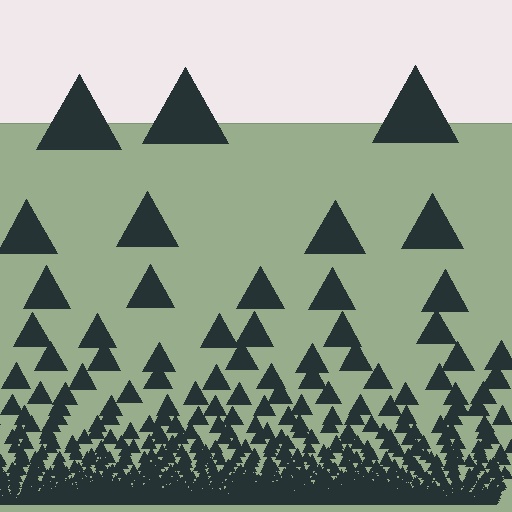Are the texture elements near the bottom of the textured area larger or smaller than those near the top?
Smaller. The gradient is inverted — elements near the bottom are smaller and denser.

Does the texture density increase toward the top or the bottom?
Density increases toward the bottom.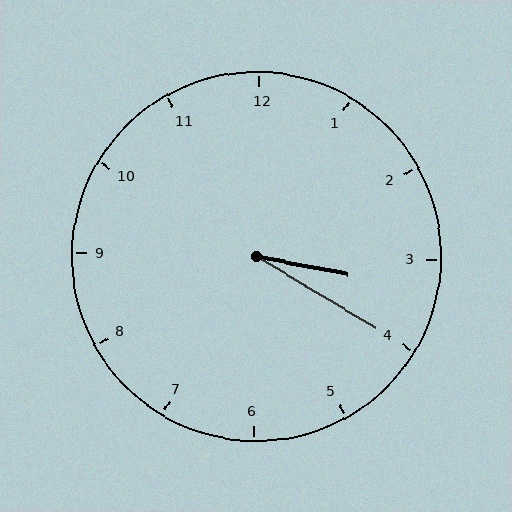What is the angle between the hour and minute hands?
Approximately 20 degrees.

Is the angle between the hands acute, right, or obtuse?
It is acute.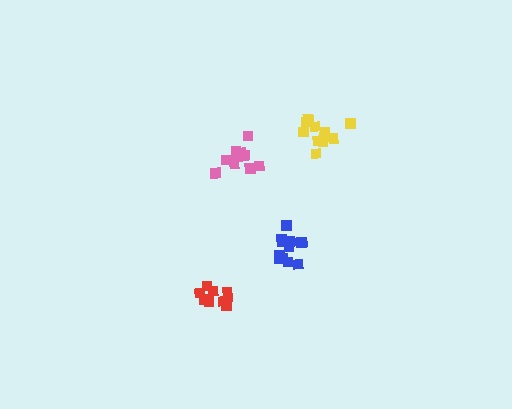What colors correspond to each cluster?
The clusters are colored: pink, red, yellow, blue.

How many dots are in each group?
Group 1: 11 dots, Group 2: 9 dots, Group 3: 11 dots, Group 4: 12 dots (43 total).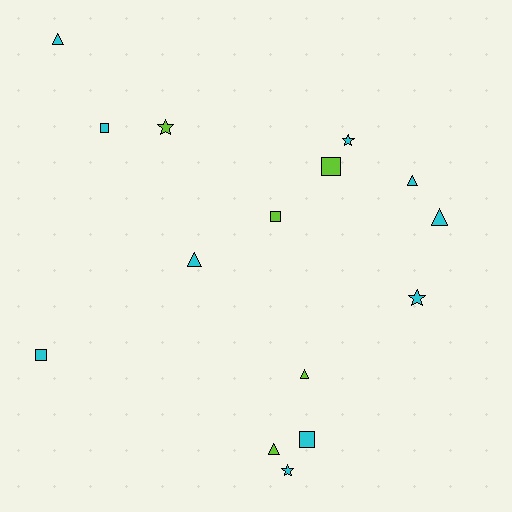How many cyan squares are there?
There are 3 cyan squares.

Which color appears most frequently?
Cyan, with 10 objects.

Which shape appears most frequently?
Triangle, with 6 objects.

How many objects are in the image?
There are 15 objects.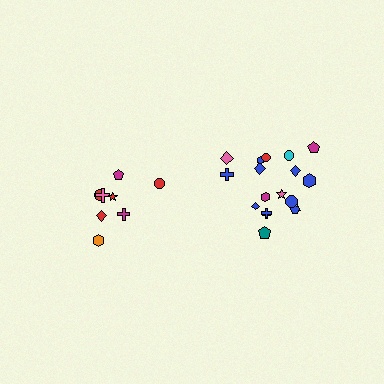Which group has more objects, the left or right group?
The right group.